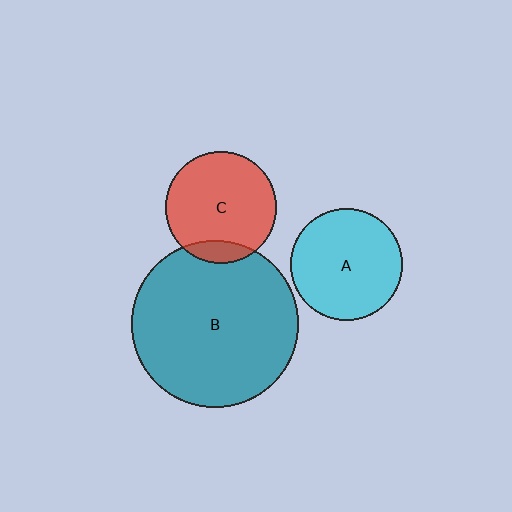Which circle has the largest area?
Circle B (teal).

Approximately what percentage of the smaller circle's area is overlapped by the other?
Approximately 10%.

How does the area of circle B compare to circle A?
Approximately 2.2 times.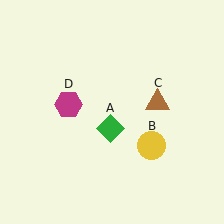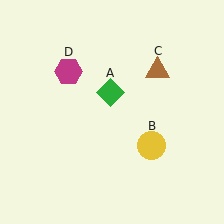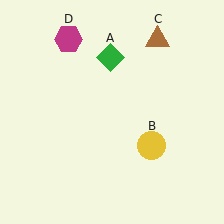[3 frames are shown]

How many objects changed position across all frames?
3 objects changed position: green diamond (object A), brown triangle (object C), magenta hexagon (object D).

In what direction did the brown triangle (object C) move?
The brown triangle (object C) moved up.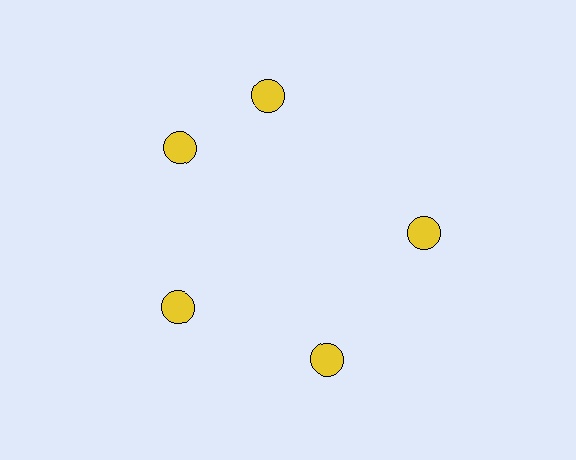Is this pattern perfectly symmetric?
No. The 5 yellow circles are arranged in a ring, but one element near the 1 o'clock position is rotated out of alignment along the ring, breaking the 5-fold rotational symmetry.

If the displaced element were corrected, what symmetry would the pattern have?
It would have 5-fold rotational symmetry — the pattern would map onto itself every 72 degrees.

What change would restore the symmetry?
The symmetry would be restored by rotating it back into even spacing with its neighbors so that all 5 circles sit at equal angles and equal distance from the center.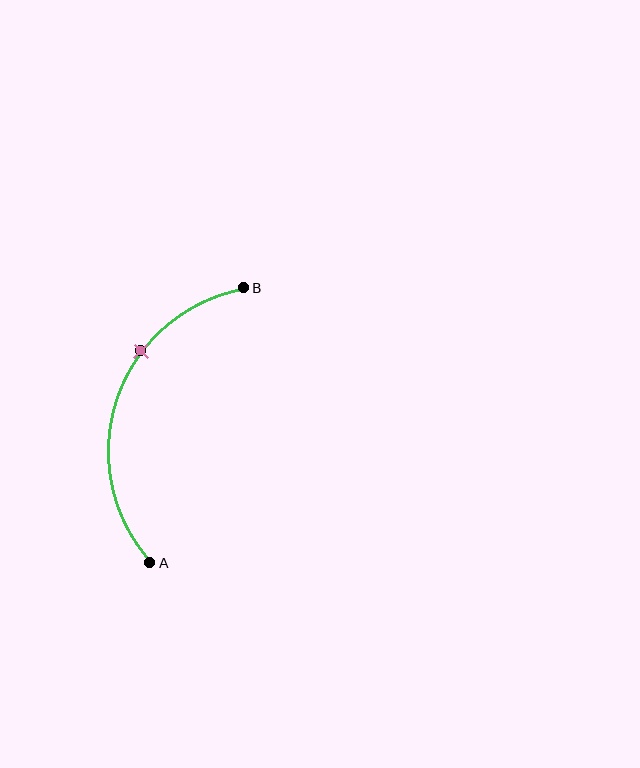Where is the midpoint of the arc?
The arc midpoint is the point on the curve farthest from the straight line joining A and B. It sits to the left of that line.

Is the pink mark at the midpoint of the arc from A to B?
No. The pink mark lies on the arc but is closer to endpoint B. The arc midpoint would be at the point on the curve equidistant along the arc from both A and B.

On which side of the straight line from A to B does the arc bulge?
The arc bulges to the left of the straight line connecting A and B.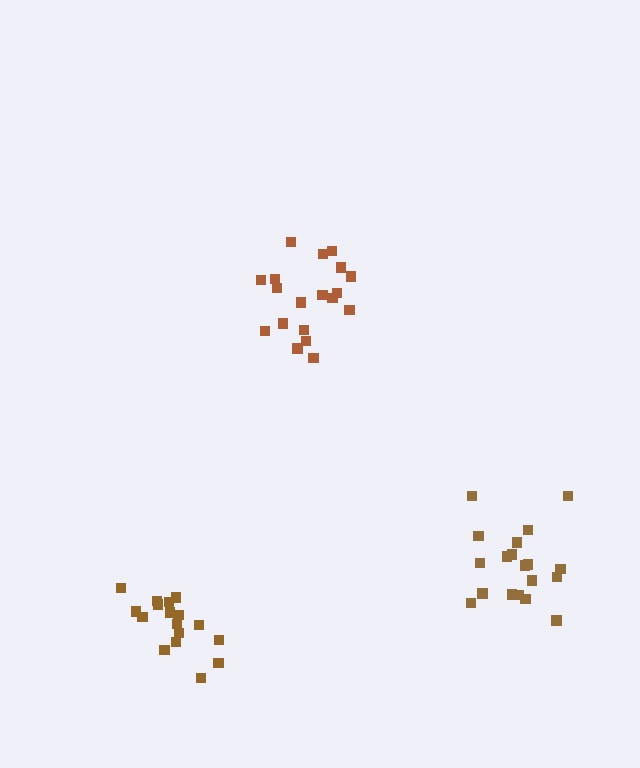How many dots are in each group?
Group 1: 19 dots, Group 2: 19 dots, Group 3: 17 dots (55 total).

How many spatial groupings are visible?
There are 3 spatial groupings.